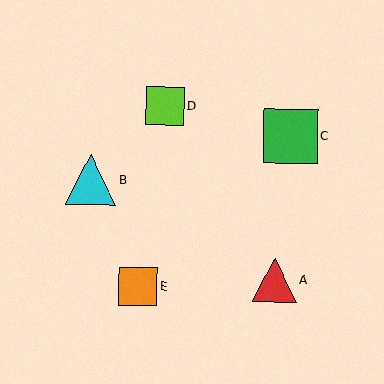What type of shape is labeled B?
Shape B is a cyan triangle.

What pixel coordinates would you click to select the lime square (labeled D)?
Click at (165, 106) to select the lime square D.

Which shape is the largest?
The green square (labeled C) is the largest.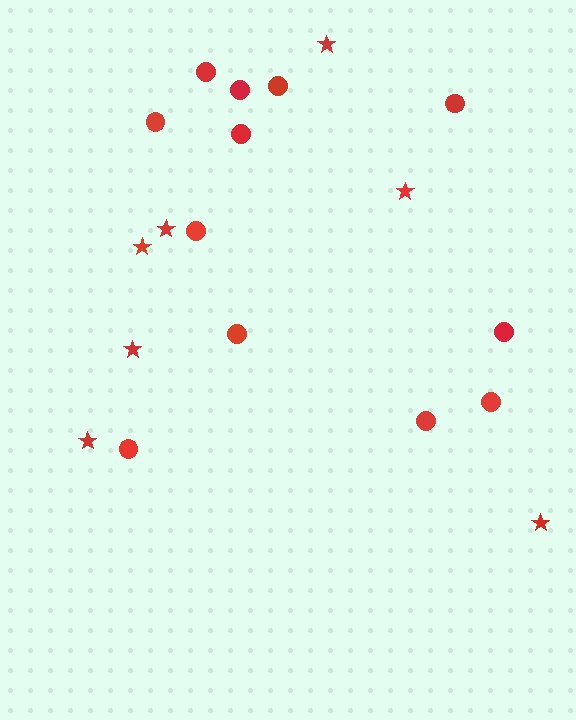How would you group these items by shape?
There are 2 groups: one group of stars (7) and one group of circles (12).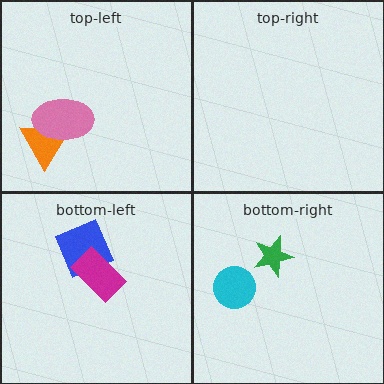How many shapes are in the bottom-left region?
2.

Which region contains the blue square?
The bottom-left region.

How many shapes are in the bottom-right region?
2.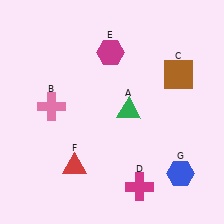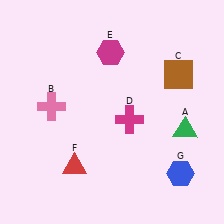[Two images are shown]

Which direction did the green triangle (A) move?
The green triangle (A) moved right.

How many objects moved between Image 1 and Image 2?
2 objects moved between the two images.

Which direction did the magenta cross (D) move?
The magenta cross (D) moved up.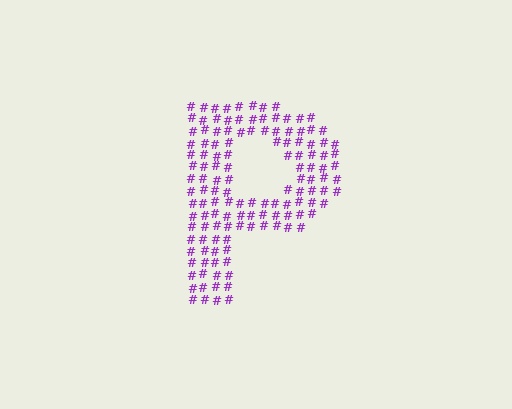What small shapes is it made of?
It is made of small hash symbols.